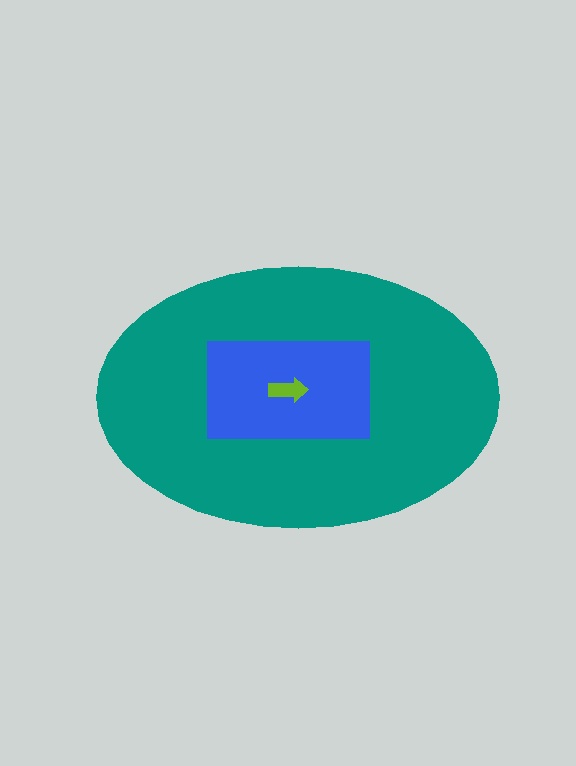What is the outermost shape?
The teal ellipse.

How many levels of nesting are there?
3.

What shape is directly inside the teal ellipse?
The blue rectangle.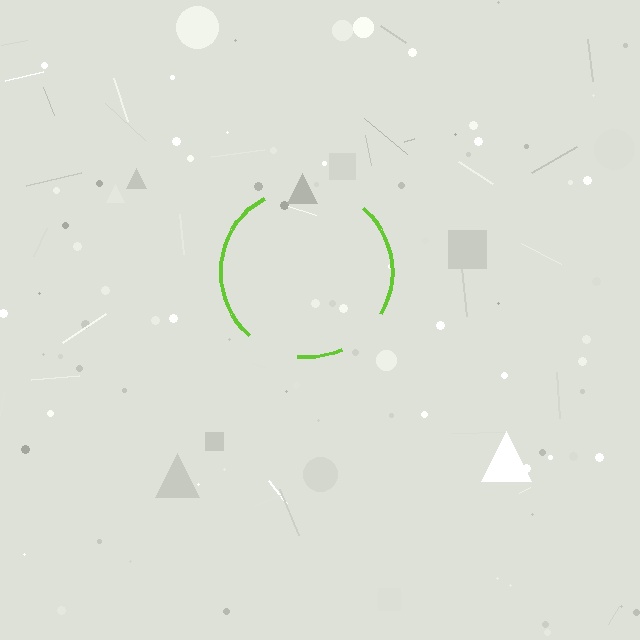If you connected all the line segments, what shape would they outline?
They would outline a circle.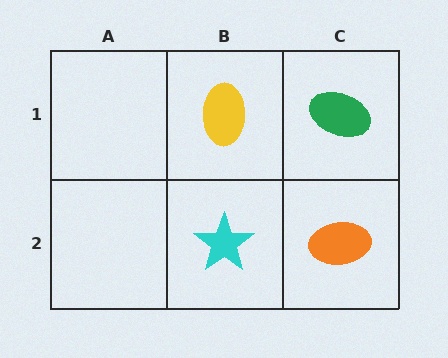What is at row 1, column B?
A yellow ellipse.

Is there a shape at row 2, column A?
No, that cell is empty.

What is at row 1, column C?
A green ellipse.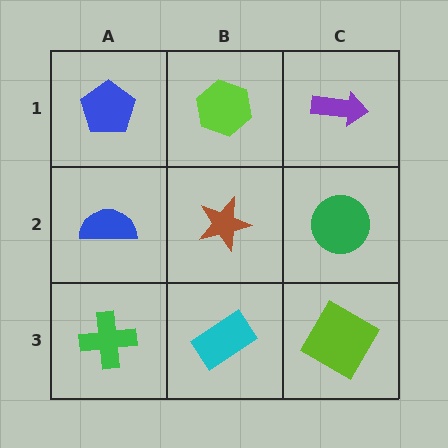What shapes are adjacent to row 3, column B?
A brown star (row 2, column B), a green cross (row 3, column A), a lime diamond (row 3, column C).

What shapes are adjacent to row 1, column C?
A green circle (row 2, column C), a lime hexagon (row 1, column B).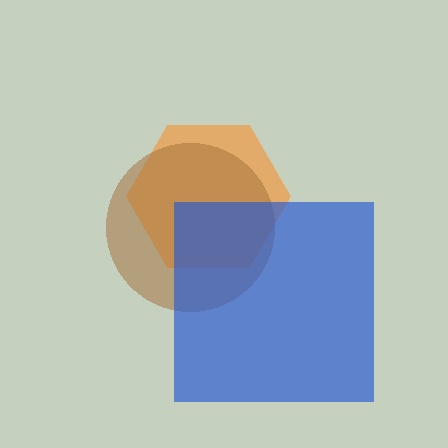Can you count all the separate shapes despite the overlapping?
Yes, there are 3 separate shapes.